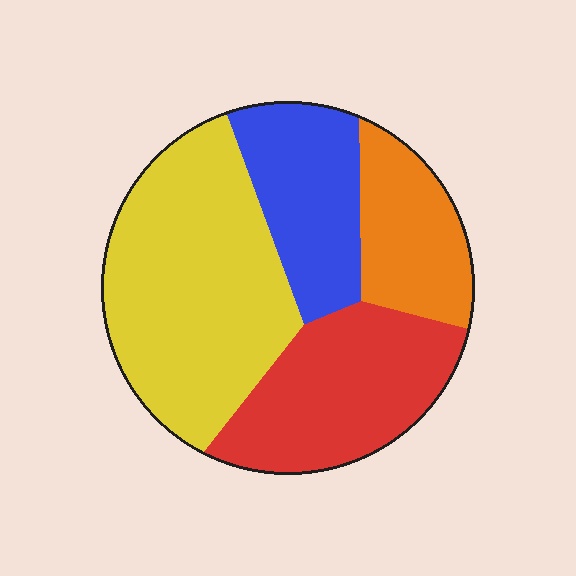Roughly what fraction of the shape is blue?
Blue takes up about one fifth (1/5) of the shape.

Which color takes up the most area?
Yellow, at roughly 40%.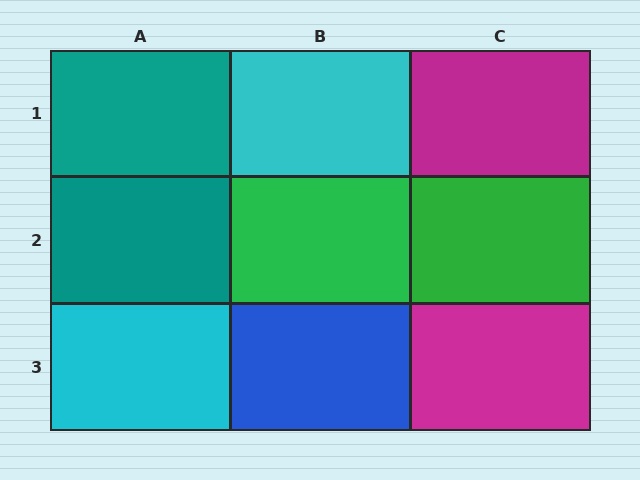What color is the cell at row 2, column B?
Green.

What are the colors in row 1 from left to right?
Teal, cyan, magenta.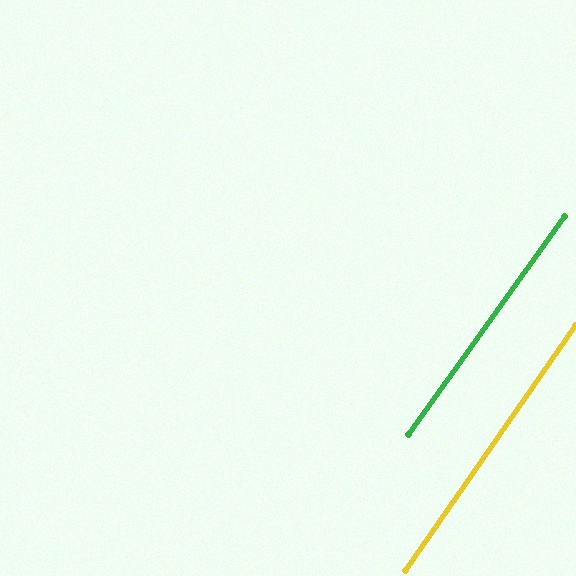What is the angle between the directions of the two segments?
Approximately 1 degree.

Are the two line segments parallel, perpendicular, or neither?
Parallel — their directions differ by only 0.7°.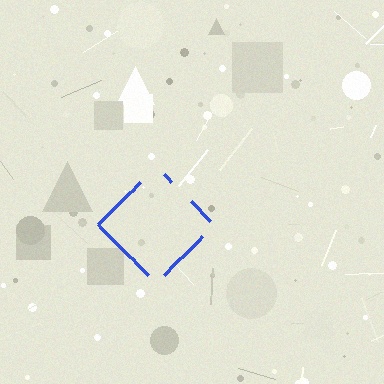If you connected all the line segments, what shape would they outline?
They would outline a diamond.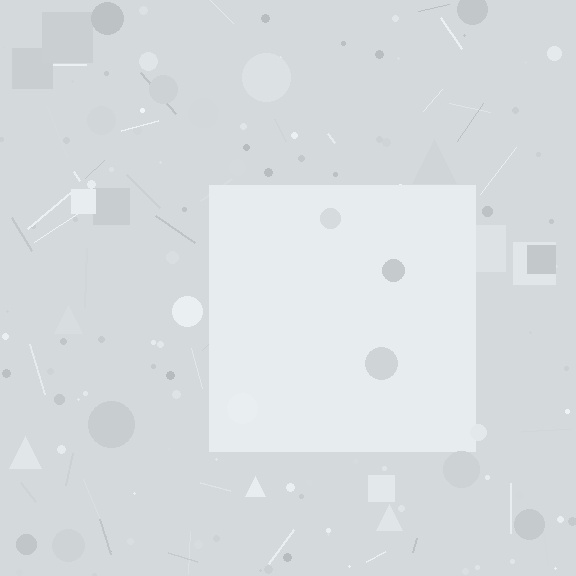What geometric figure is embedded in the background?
A square is embedded in the background.